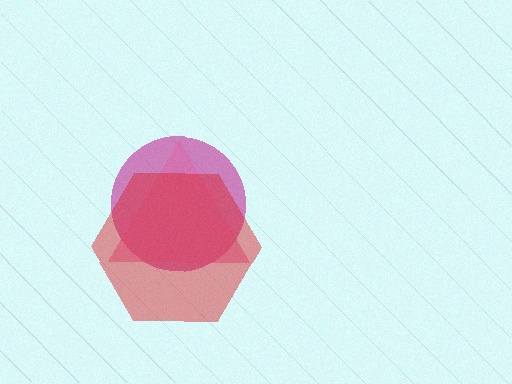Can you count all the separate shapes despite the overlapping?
Yes, there are 3 separate shapes.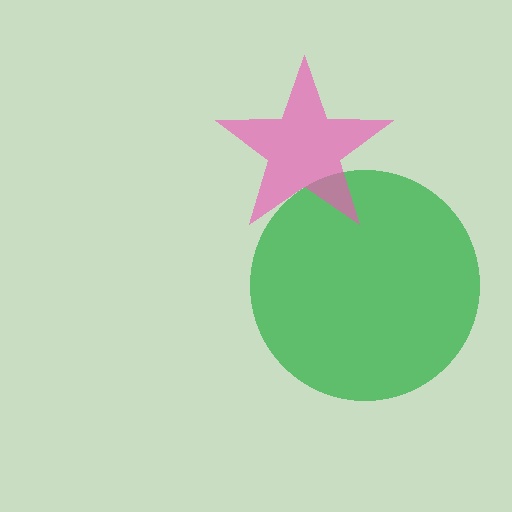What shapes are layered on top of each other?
The layered shapes are: a green circle, a pink star.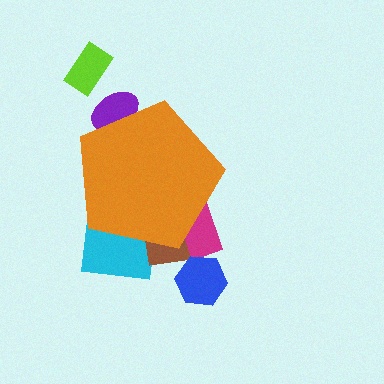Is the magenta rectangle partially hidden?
Yes, the magenta rectangle is partially hidden behind the orange pentagon.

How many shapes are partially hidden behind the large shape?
4 shapes are partially hidden.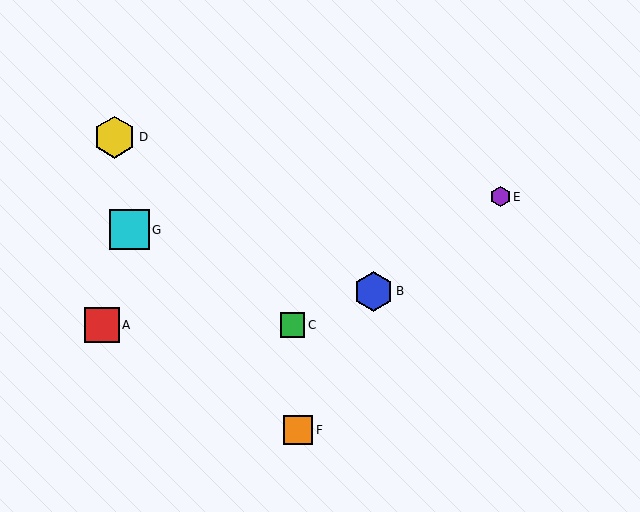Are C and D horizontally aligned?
No, C is at y≈325 and D is at y≈137.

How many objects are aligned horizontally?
2 objects (A, C) are aligned horizontally.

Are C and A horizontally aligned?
Yes, both are at y≈325.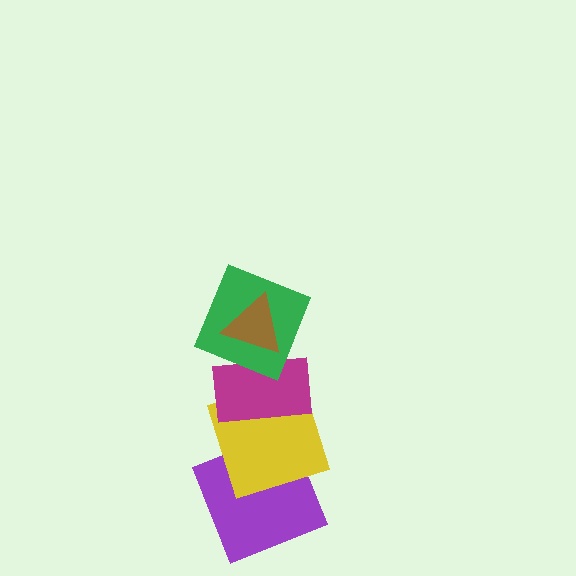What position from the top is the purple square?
The purple square is 5th from the top.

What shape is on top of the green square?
The brown triangle is on top of the green square.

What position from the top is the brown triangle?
The brown triangle is 1st from the top.